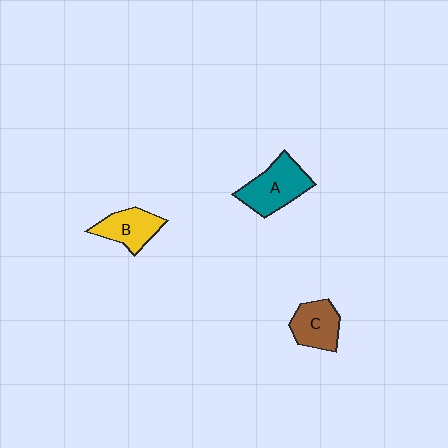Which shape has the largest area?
Shape A (teal).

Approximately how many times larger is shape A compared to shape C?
Approximately 1.3 times.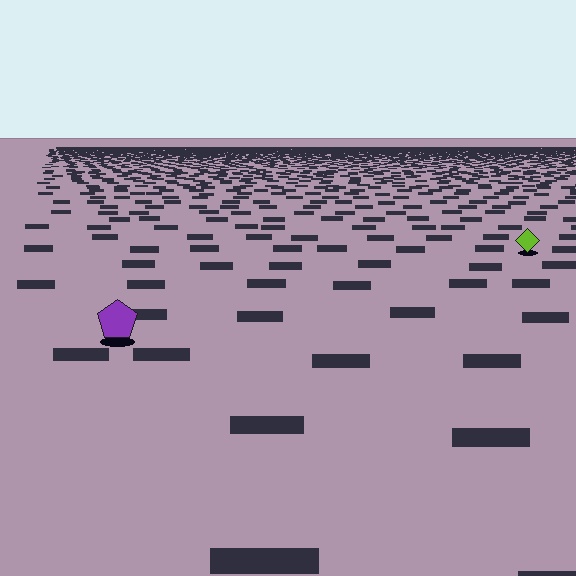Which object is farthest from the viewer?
The lime diamond is farthest from the viewer. It appears smaller and the ground texture around it is denser.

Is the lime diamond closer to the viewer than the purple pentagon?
No. The purple pentagon is closer — you can tell from the texture gradient: the ground texture is coarser near it.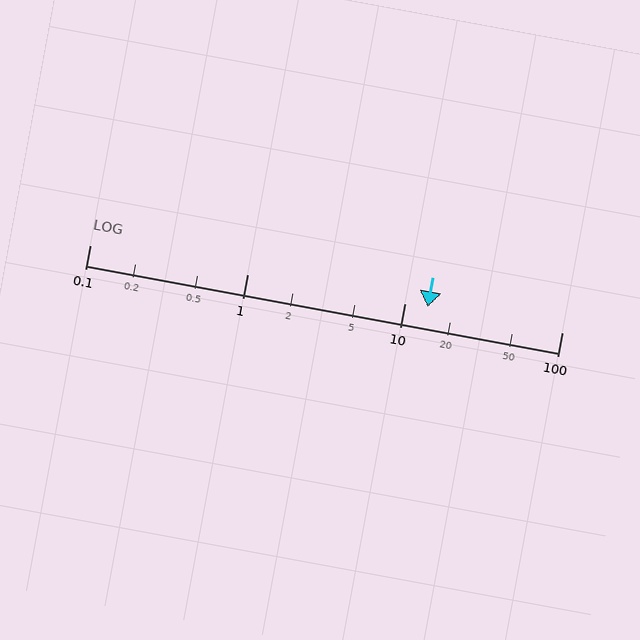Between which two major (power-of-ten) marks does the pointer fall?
The pointer is between 10 and 100.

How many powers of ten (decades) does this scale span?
The scale spans 3 decades, from 0.1 to 100.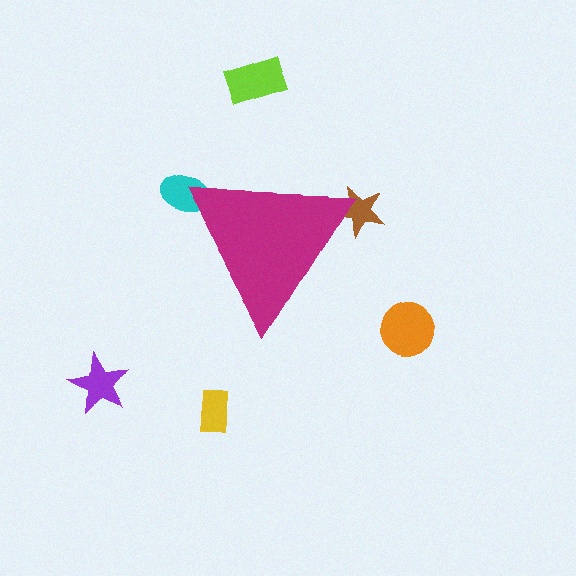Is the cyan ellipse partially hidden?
Yes, the cyan ellipse is partially hidden behind the magenta triangle.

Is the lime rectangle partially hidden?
No, the lime rectangle is fully visible.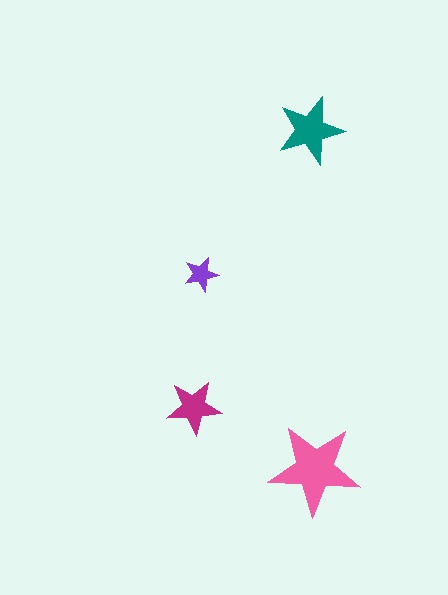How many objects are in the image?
There are 4 objects in the image.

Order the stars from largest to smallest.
the pink one, the teal one, the magenta one, the purple one.